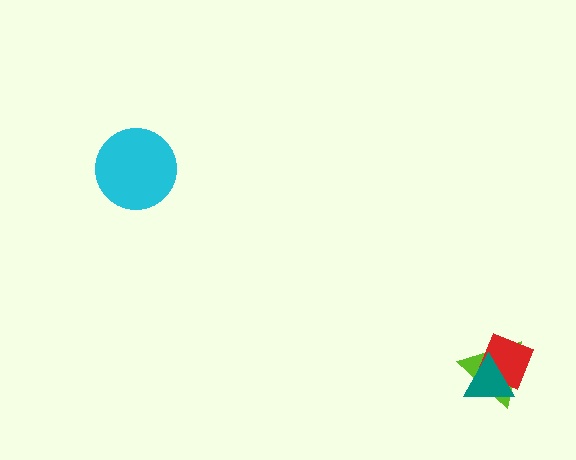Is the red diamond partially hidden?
Yes, it is partially covered by another shape.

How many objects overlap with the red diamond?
2 objects overlap with the red diamond.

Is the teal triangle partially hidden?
No, no other shape covers it.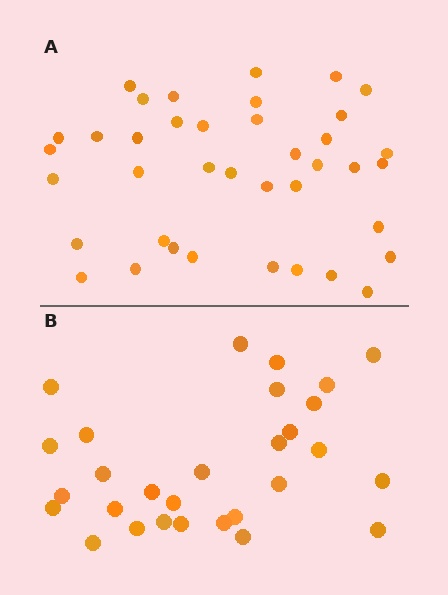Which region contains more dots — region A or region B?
Region A (the top region) has more dots.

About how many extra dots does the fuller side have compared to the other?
Region A has roughly 10 or so more dots than region B.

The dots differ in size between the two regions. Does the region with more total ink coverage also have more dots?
No. Region B has more total ink coverage because its dots are larger, but region A actually contains more individual dots. Total area can be misleading — the number of items is what matters here.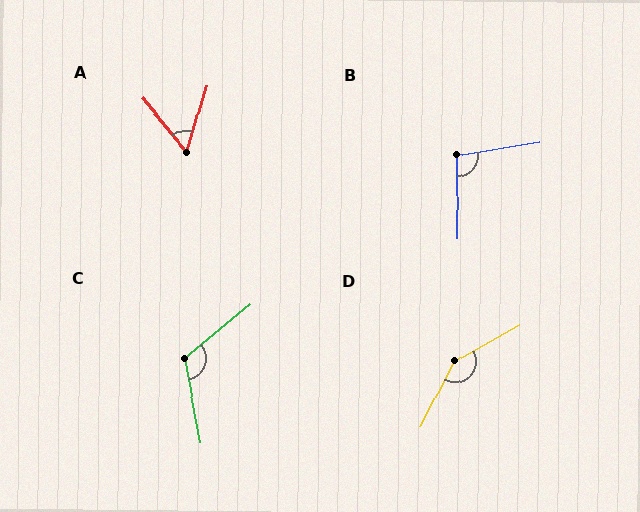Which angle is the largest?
D, at approximately 146 degrees.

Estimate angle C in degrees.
Approximately 118 degrees.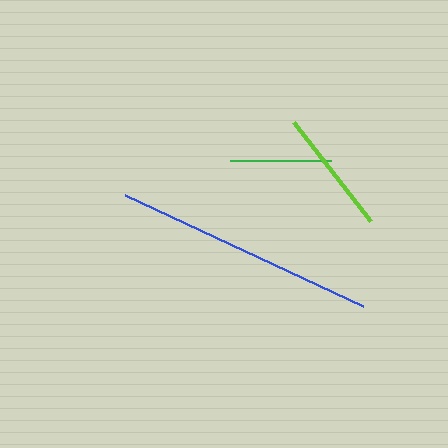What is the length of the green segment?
The green segment is approximately 101 pixels long.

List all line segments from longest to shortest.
From longest to shortest: blue, lime, green.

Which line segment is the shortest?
The green line is the shortest at approximately 101 pixels.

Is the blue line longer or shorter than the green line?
The blue line is longer than the green line.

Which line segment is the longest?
The blue line is the longest at approximately 262 pixels.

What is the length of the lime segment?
The lime segment is approximately 125 pixels long.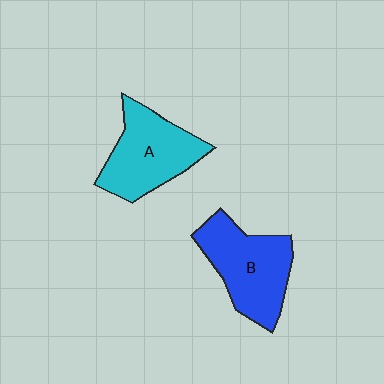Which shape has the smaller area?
Shape A (cyan).